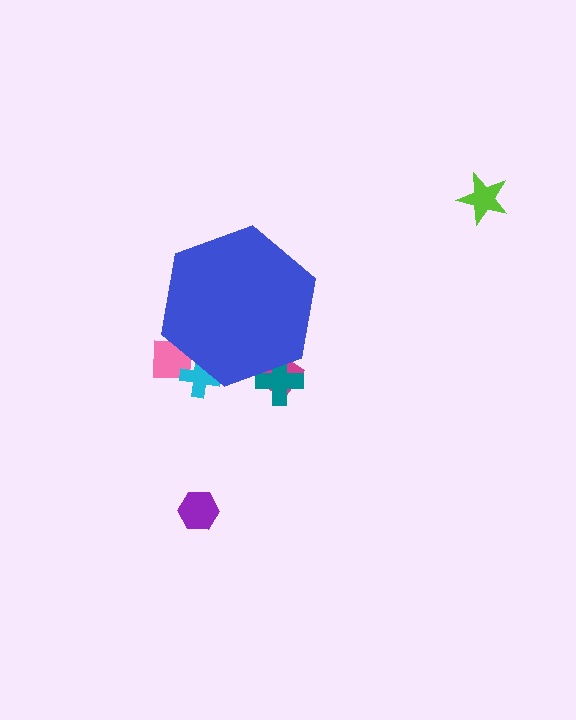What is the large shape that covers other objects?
A blue hexagon.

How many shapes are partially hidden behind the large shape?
4 shapes are partially hidden.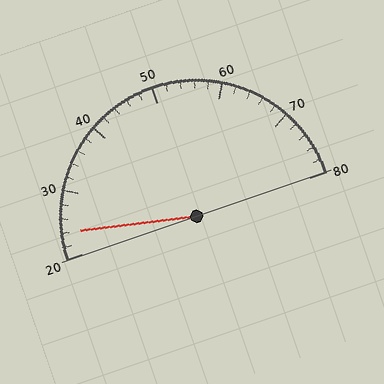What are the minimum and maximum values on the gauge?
The gauge ranges from 20 to 80.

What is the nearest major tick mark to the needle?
The nearest major tick mark is 20.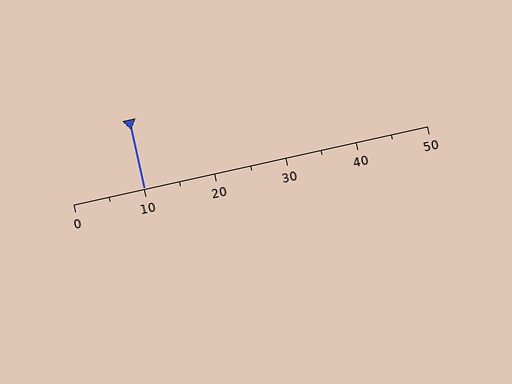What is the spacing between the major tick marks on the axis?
The major ticks are spaced 10 apart.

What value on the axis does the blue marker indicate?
The marker indicates approximately 10.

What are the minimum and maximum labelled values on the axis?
The axis runs from 0 to 50.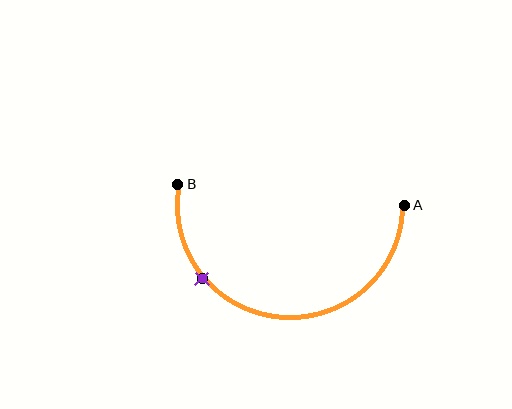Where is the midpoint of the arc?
The arc midpoint is the point on the curve farthest from the straight line joining A and B. It sits below that line.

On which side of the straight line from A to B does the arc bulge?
The arc bulges below the straight line connecting A and B.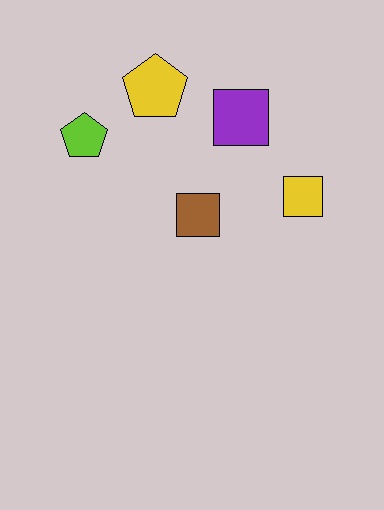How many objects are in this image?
There are 5 objects.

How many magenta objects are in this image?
There are no magenta objects.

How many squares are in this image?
There are 3 squares.